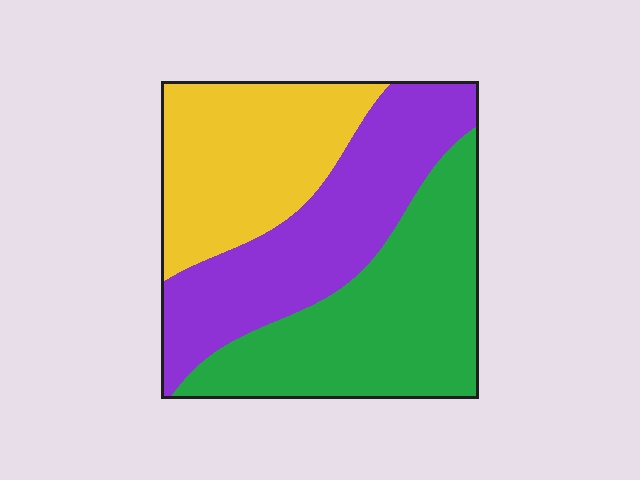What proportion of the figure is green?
Green covers 37% of the figure.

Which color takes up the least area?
Yellow, at roughly 30%.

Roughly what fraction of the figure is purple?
Purple takes up about one third (1/3) of the figure.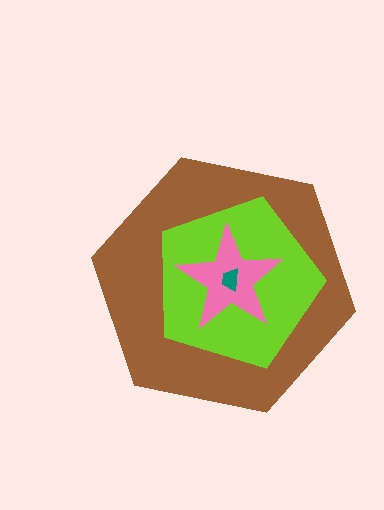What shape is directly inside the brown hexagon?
The lime pentagon.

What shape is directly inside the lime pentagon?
The pink star.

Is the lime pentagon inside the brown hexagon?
Yes.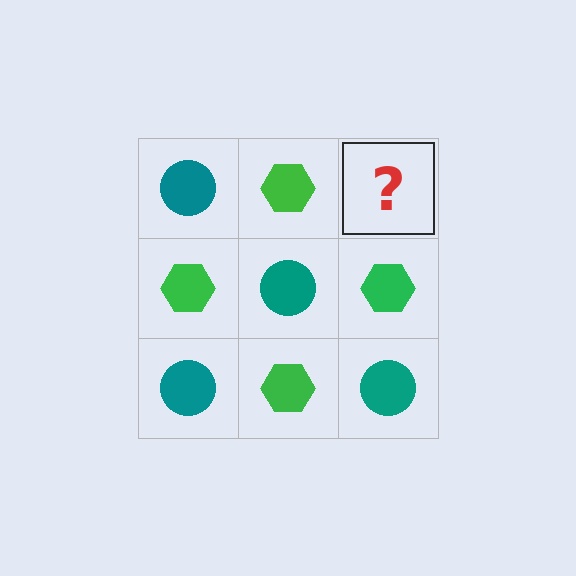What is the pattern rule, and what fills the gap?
The rule is that it alternates teal circle and green hexagon in a checkerboard pattern. The gap should be filled with a teal circle.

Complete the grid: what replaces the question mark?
The question mark should be replaced with a teal circle.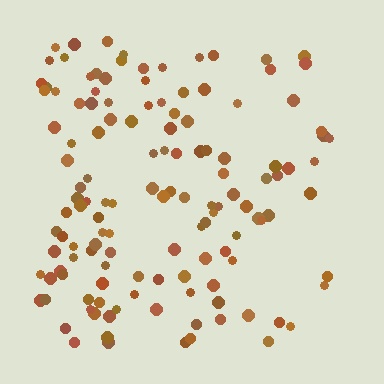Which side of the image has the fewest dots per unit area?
The right.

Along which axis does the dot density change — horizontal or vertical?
Horizontal.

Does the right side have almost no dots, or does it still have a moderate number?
Still a moderate number, just noticeably fewer than the left.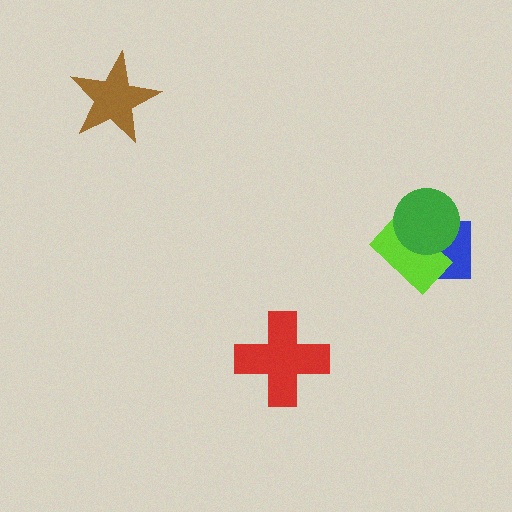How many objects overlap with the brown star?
0 objects overlap with the brown star.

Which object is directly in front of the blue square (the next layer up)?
The lime rectangle is directly in front of the blue square.